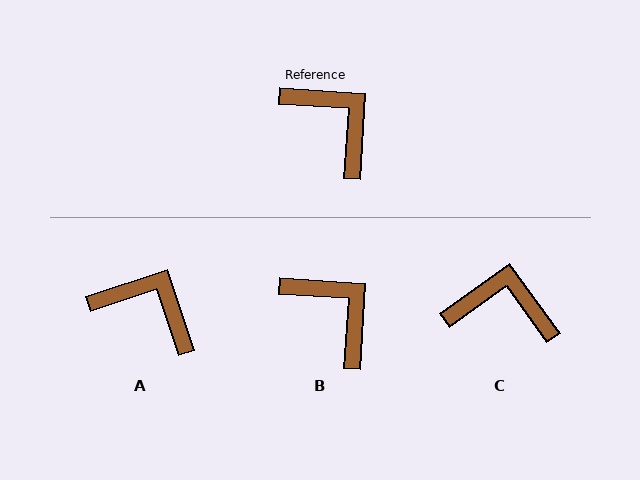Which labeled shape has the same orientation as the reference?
B.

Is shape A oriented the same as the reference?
No, it is off by about 22 degrees.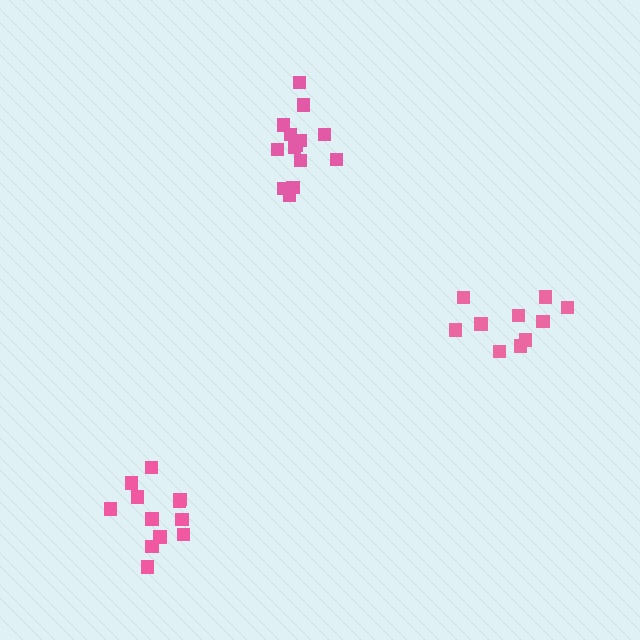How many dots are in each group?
Group 1: 12 dots, Group 2: 10 dots, Group 3: 14 dots (36 total).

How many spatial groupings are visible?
There are 3 spatial groupings.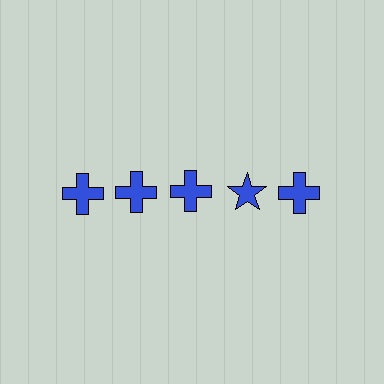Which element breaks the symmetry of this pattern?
The blue star in the top row, second from right column breaks the symmetry. All other shapes are blue crosses.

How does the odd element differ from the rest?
It has a different shape: star instead of cross.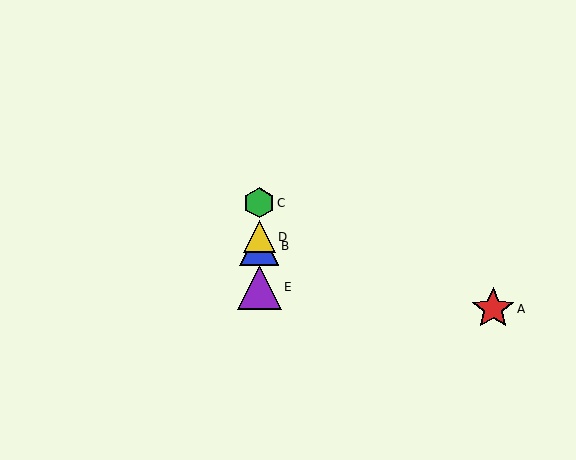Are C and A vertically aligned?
No, C is at x≈259 and A is at x≈493.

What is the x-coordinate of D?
Object D is at x≈259.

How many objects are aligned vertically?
4 objects (B, C, D, E) are aligned vertically.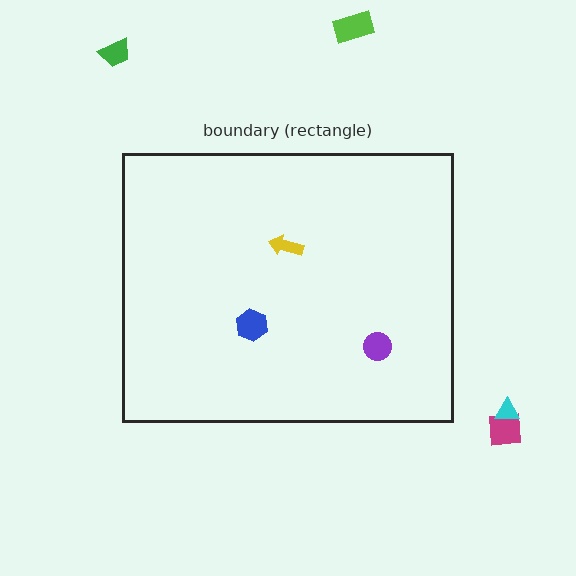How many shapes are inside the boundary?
3 inside, 4 outside.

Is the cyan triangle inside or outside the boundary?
Outside.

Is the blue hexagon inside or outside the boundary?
Inside.